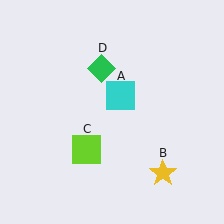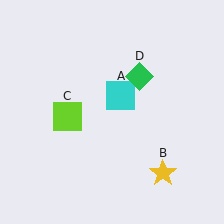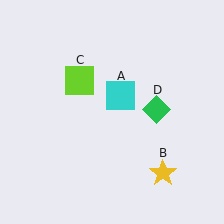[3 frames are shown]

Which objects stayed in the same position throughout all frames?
Cyan square (object A) and yellow star (object B) remained stationary.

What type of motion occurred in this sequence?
The lime square (object C), green diamond (object D) rotated clockwise around the center of the scene.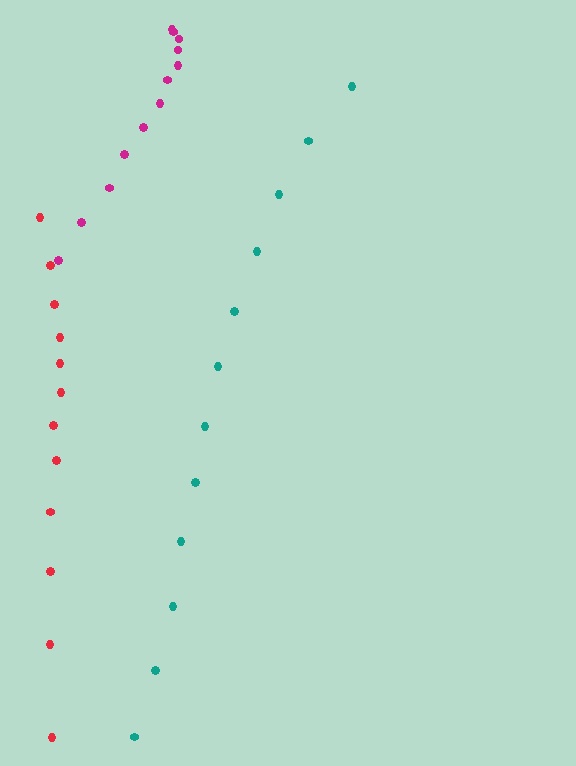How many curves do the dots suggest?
There are 3 distinct paths.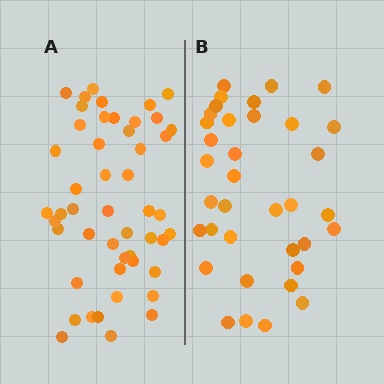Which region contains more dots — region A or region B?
Region A (the left region) has more dots.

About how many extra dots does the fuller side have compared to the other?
Region A has approximately 15 more dots than region B.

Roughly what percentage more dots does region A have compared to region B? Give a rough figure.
About 35% more.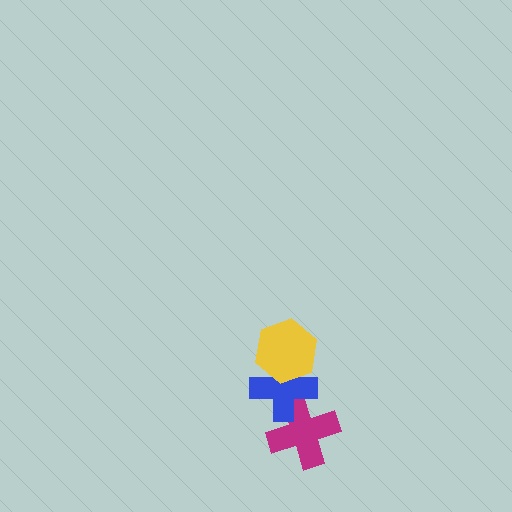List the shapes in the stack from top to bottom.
From top to bottom: the yellow hexagon, the blue cross, the magenta cross.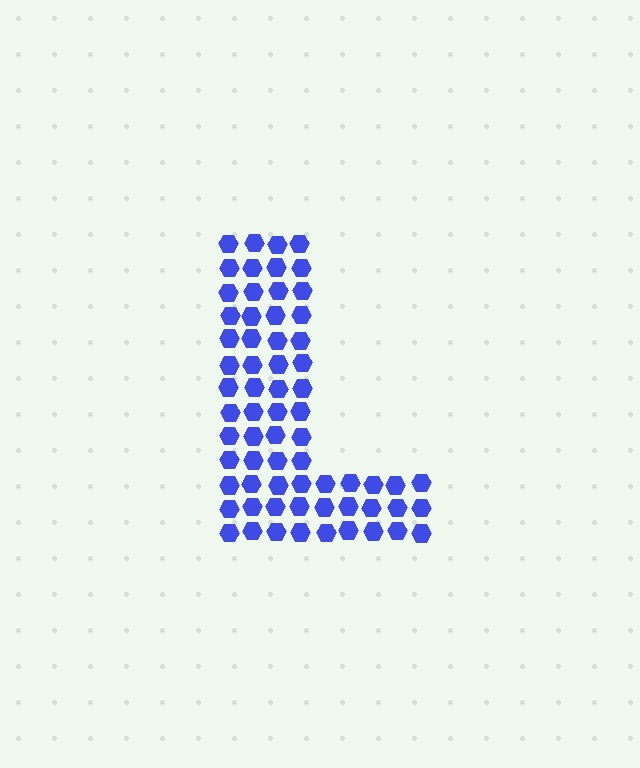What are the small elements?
The small elements are hexagons.